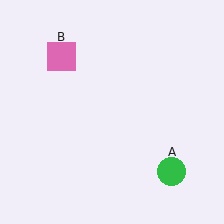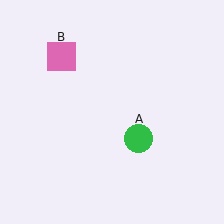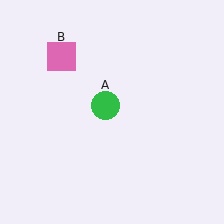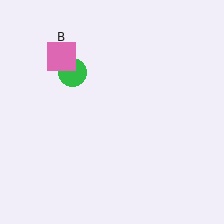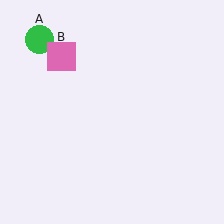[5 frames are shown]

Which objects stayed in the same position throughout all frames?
Pink square (object B) remained stationary.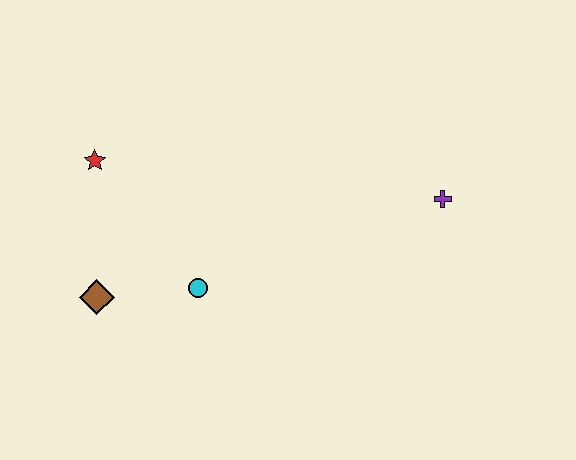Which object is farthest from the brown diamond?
The purple cross is farthest from the brown diamond.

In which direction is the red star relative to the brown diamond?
The red star is above the brown diamond.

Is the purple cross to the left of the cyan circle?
No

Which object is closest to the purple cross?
The cyan circle is closest to the purple cross.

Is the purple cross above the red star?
No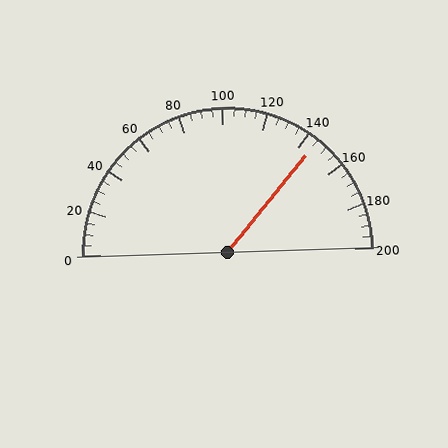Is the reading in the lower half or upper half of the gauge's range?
The reading is in the upper half of the range (0 to 200).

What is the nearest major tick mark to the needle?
The nearest major tick mark is 140.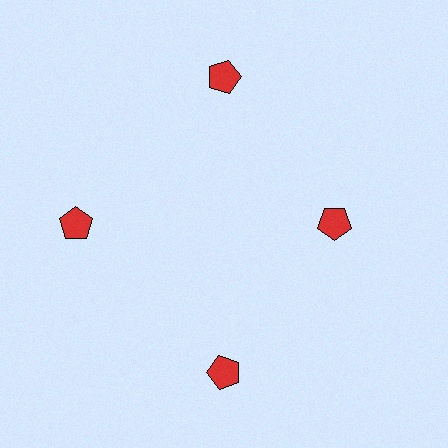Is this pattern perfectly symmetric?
No. The 4 red pentagons are arranged in a ring, but one element near the 3 o'clock position is pulled inward toward the center, breaking the 4-fold rotational symmetry.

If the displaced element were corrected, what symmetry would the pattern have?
It would have 4-fold rotational symmetry — the pattern would map onto itself every 90 degrees.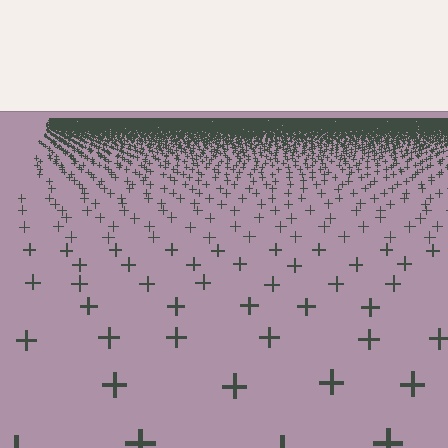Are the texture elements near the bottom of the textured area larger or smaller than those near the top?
Larger. Near the bottom, elements are closer to the viewer and appear at a bigger on-screen size.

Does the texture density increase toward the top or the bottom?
Density increases toward the top.